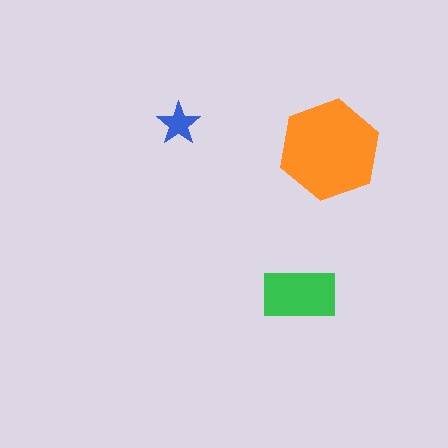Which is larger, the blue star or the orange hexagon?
The orange hexagon.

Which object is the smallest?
The blue star.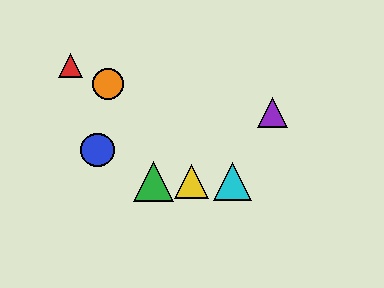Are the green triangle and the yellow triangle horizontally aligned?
Yes, both are at y≈182.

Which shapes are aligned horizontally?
The green triangle, the yellow triangle, the cyan triangle are aligned horizontally.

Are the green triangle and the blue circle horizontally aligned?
No, the green triangle is at y≈182 and the blue circle is at y≈150.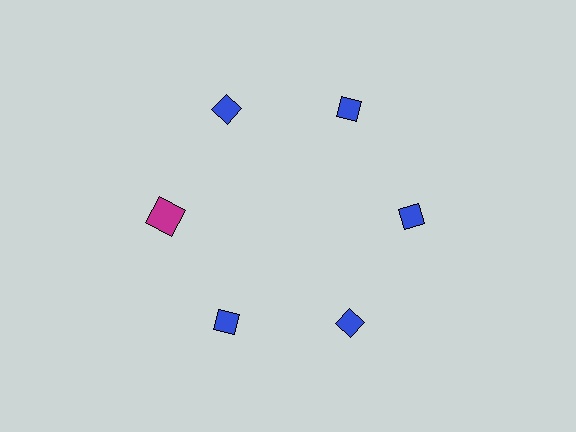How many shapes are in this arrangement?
There are 6 shapes arranged in a ring pattern.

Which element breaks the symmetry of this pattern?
The magenta square at roughly the 9 o'clock position breaks the symmetry. All other shapes are blue diamonds.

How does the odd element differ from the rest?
It differs in both color (magenta instead of blue) and shape (square instead of diamond).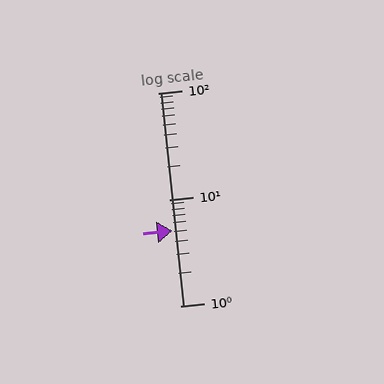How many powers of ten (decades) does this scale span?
The scale spans 2 decades, from 1 to 100.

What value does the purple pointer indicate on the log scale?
The pointer indicates approximately 5.1.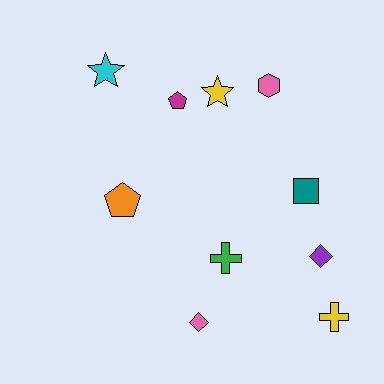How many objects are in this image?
There are 10 objects.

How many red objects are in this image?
There are no red objects.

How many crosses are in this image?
There are 2 crosses.